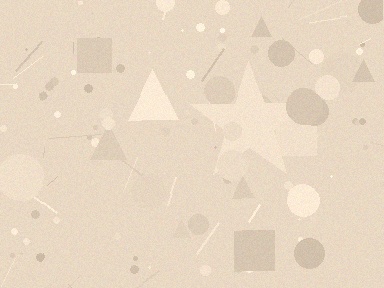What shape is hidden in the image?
A star is hidden in the image.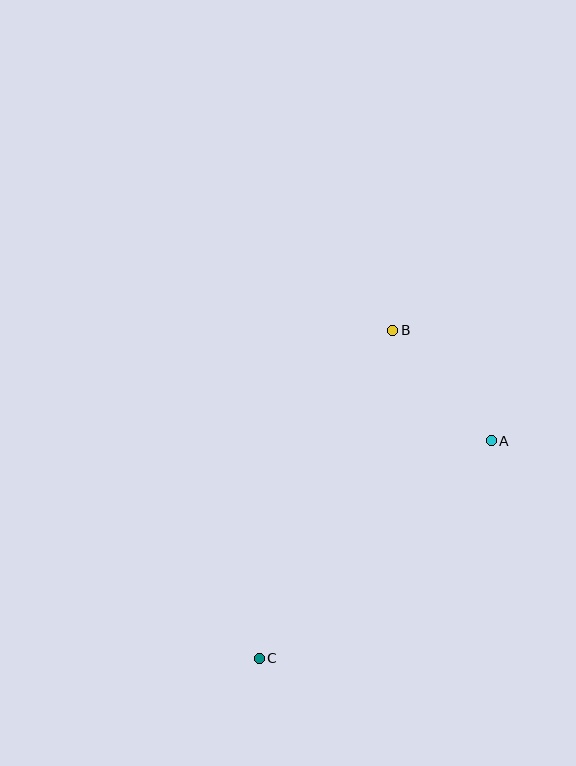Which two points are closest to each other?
Points A and B are closest to each other.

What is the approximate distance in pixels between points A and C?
The distance between A and C is approximately 318 pixels.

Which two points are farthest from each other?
Points B and C are farthest from each other.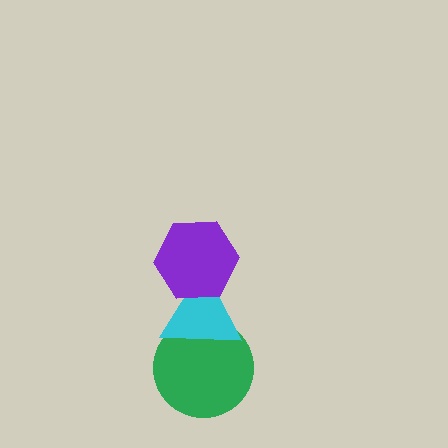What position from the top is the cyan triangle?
The cyan triangle is 2nd from the top.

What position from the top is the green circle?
The green circle is 3rd from the top.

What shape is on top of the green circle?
The cyan triangle is on top of the green circle.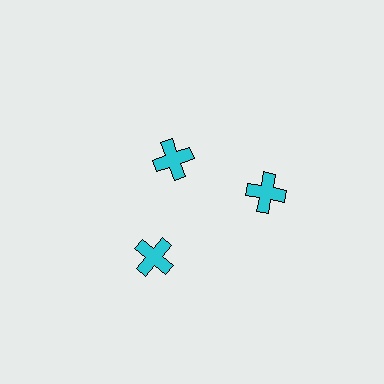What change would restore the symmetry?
The symmetry would be restored by moving it outward, back onto the ring so that all 3 crosses sit at equal angles and equal distance from the center.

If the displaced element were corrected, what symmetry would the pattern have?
It would have 3-fold rotational symmetry — the pattern would map onto itself every 120 degrees.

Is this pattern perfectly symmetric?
No. The 3 cyan crosses are arranged in a ring, but one element near the 11 o'clock position is pulled inward toward the center, breaking the 3-fold rotational symmetry.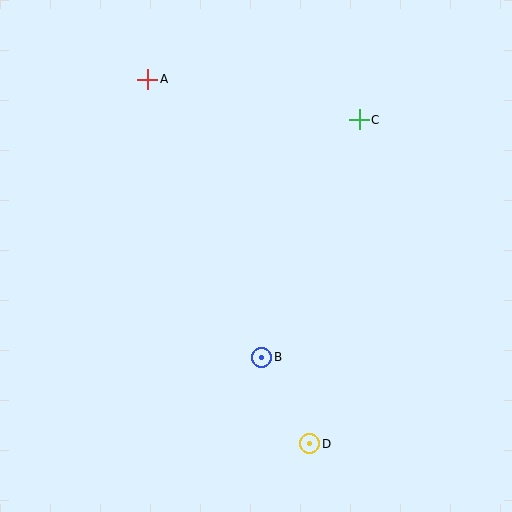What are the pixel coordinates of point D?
Point D is at (310, 444).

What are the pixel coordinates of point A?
Point A is at (148, 79).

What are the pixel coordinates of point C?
Point C is at (359, 120).